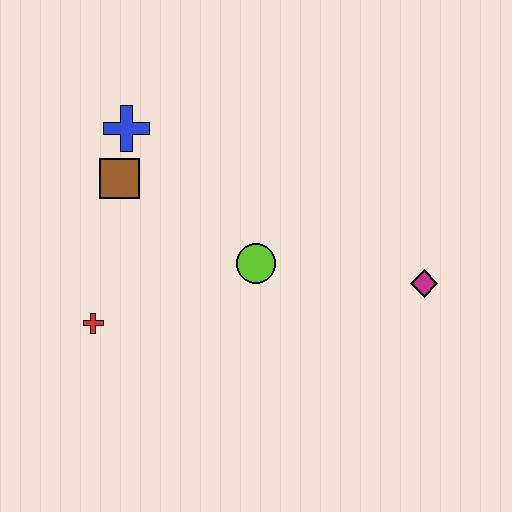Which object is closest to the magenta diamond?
The lime circle is closest to the magenta diamond.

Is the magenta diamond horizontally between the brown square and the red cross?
No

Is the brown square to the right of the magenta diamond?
No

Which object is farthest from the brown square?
The magenta diamond is farthest from the brown square.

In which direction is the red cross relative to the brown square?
The red cross is below the brown square.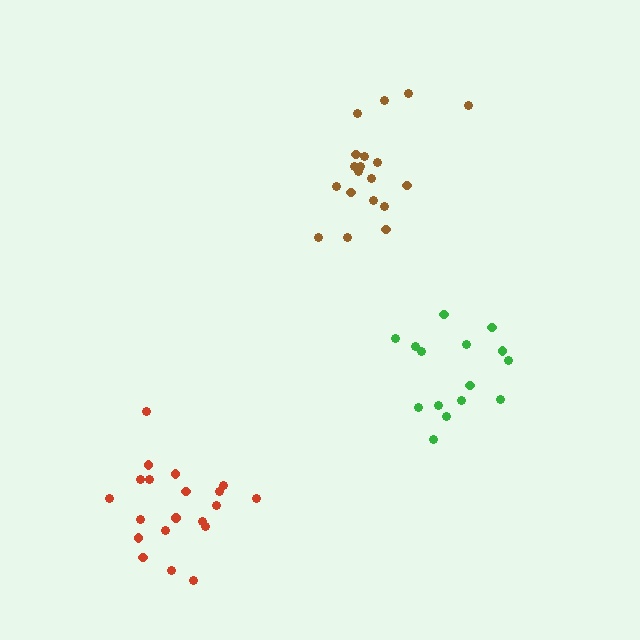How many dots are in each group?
Group 1: 19 dots, Group 2: 20 dots, Group 3: 15 dots (54 total).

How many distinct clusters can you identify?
There are 3 distinct clusters.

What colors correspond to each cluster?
The clusters are colored: brown, red, green.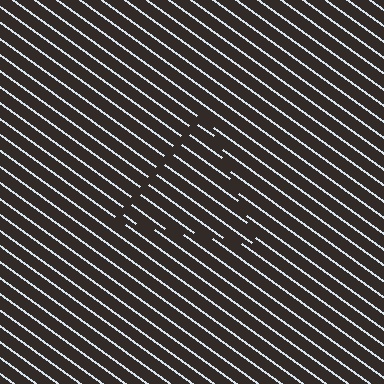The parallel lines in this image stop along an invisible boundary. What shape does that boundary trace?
An illusory triangle. The interior of the shape contains the same grating, shifted by half a period — the contour is defined by the phase discontinuity where line-ends from the inner and outer gratings abut.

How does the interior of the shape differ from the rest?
The interior of the shape contains the same grating, shifted by half a period — the contour is defined by the phase discontinuity where line-ends from the inner and outer gratings abut.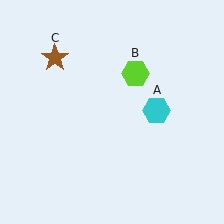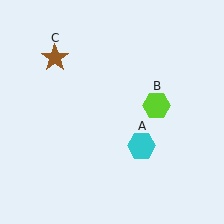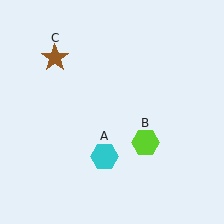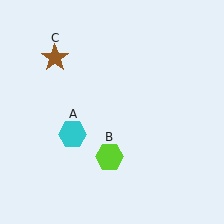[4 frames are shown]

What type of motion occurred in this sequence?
The cyan hexagon (object A), lime hexagon (object B) rotated clockwise around the center of the scene.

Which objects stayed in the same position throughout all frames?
Brown star (object C) remained stationary.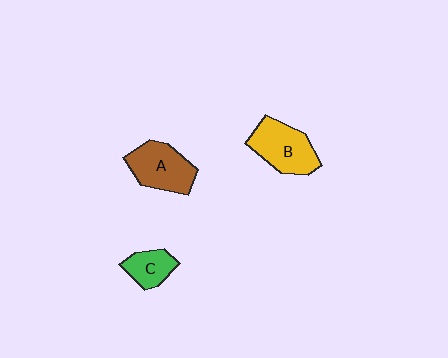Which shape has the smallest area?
Shape C (green).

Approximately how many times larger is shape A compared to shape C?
Approximately 1.7 times.